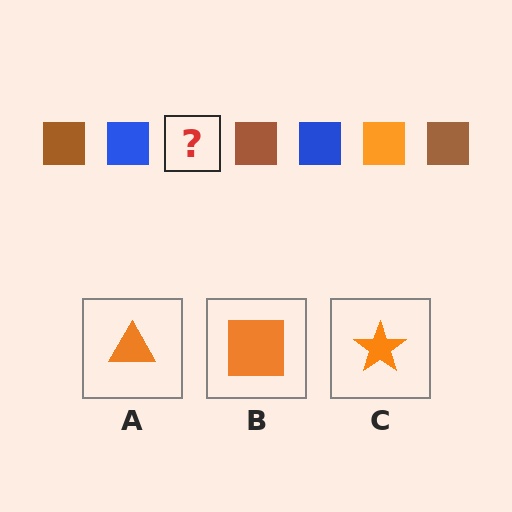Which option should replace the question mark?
Option B.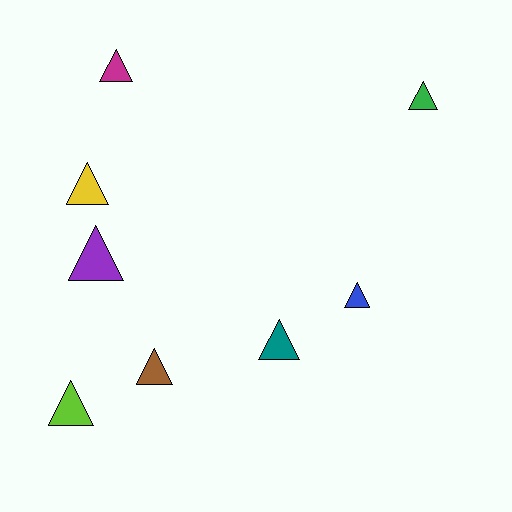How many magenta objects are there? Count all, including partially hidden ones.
There is 1 magenta object.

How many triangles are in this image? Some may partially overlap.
There are 8 triangles.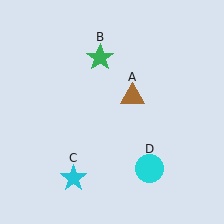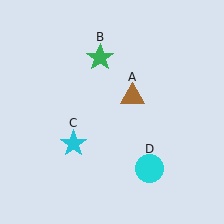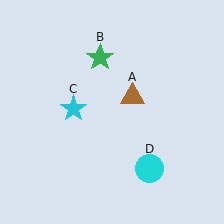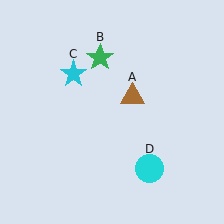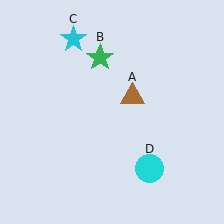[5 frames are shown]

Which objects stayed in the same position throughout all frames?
Brown triangle (object A) and green star (object B) and cyan circle (object D) remained stationary.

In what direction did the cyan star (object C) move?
The cyan star (object C) moved up.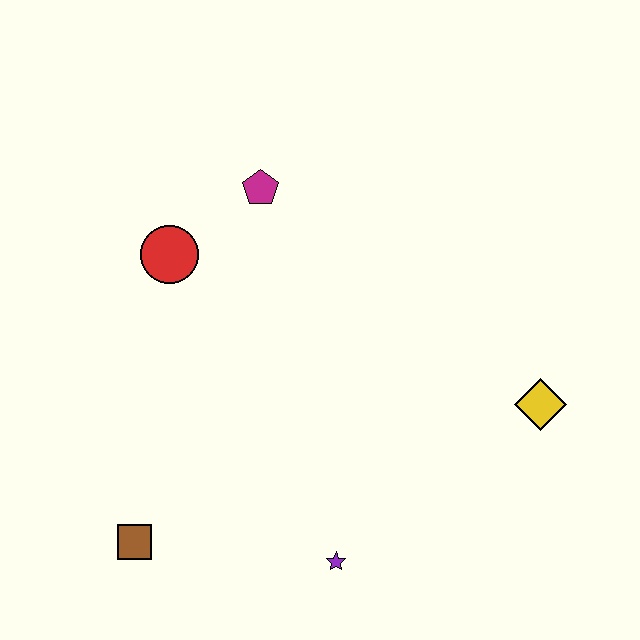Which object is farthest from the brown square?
The yellow diamond is farthest from the brown square.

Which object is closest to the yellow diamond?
The purple star is closest to the yellow diamond.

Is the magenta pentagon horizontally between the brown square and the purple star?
Yes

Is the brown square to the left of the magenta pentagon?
Yes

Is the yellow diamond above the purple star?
Yes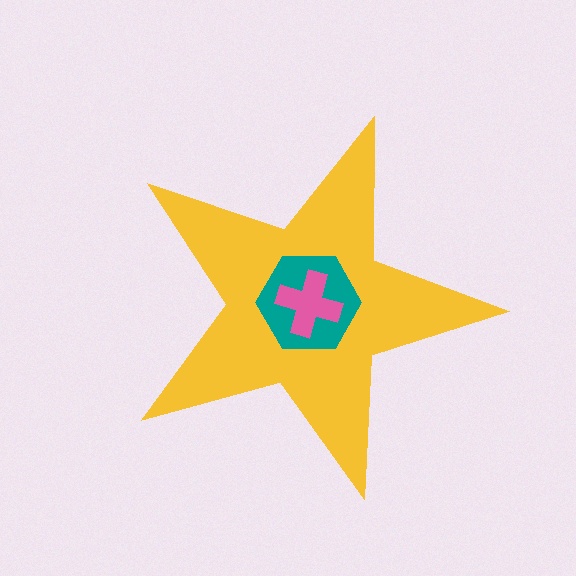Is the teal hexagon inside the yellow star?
Yes.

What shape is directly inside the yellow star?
The teal hexagon.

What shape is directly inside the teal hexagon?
The pink cross.